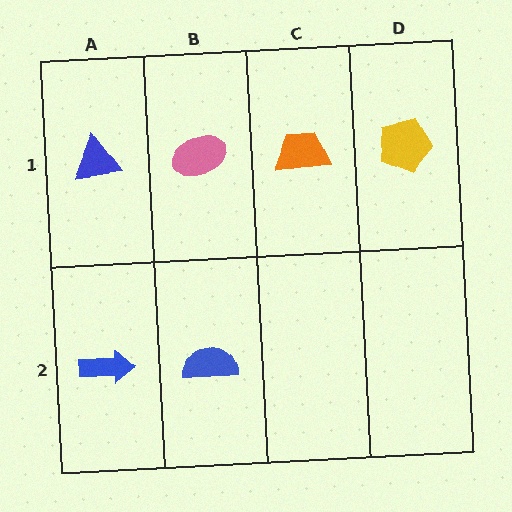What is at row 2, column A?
A blue arrow.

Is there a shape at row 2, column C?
No, that cell is empty.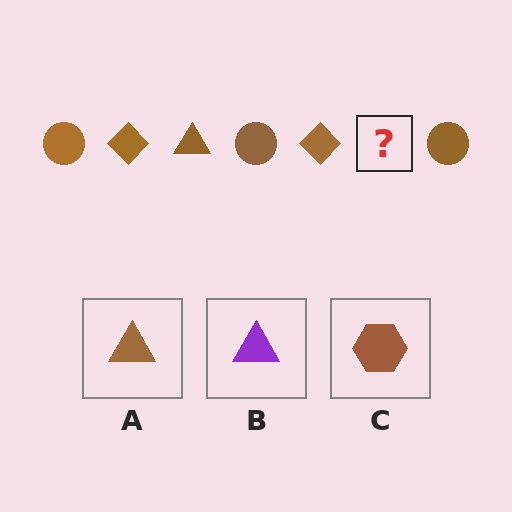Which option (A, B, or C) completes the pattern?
A.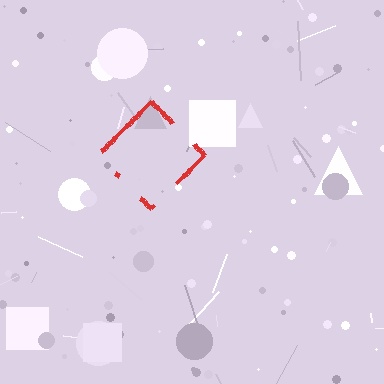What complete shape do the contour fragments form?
The contour fragments form a diamond.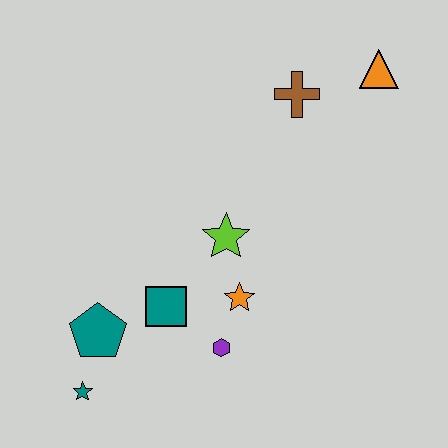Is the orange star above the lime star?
No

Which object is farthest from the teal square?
The orange triangle is farthest from the teal square.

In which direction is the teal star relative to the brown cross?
The teal star is below the brown cross.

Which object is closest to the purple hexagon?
The orange star is closest to the purple hexagon.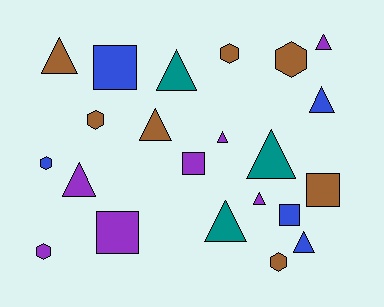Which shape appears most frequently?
Triangle, with 11 objects.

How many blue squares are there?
There are 2 blue squares.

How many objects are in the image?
There are 22 objects.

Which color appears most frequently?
Brown, with 7 objects.